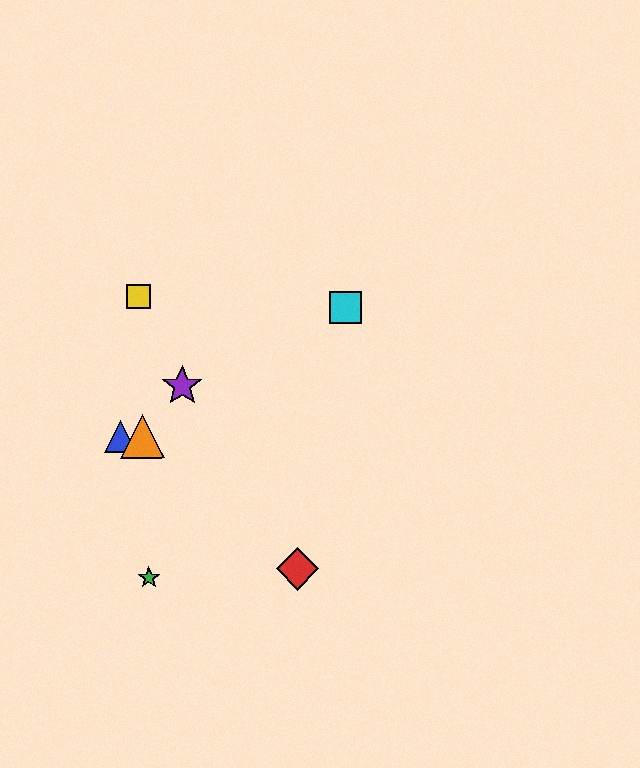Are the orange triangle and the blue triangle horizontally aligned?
Yes, both are at y≈436.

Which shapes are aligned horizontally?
The blue triangle, the orange triangle are aligned horizontally.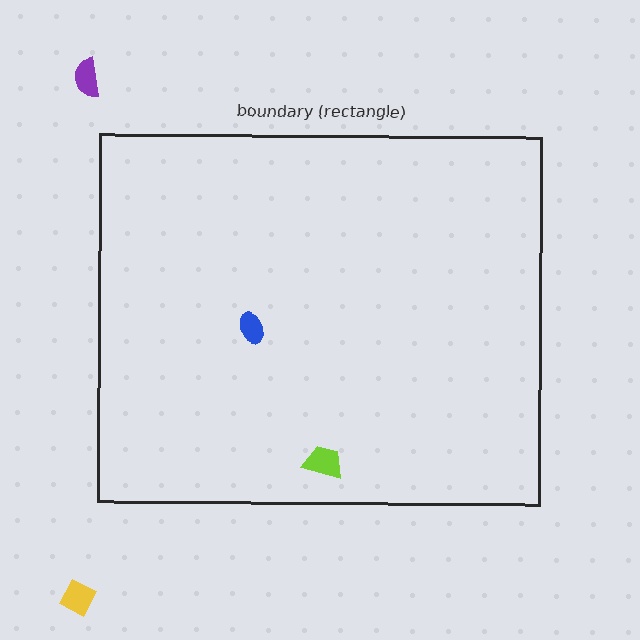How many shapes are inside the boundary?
2 inside, 2 outside.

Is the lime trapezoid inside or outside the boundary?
Inside.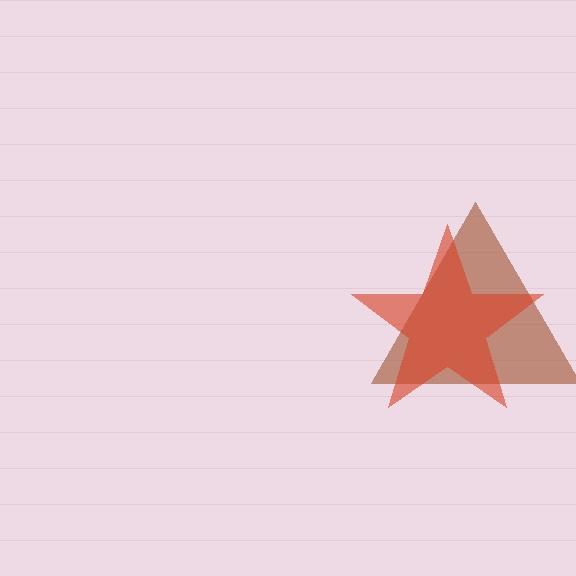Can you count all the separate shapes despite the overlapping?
Yes, there are 2 separate shapes.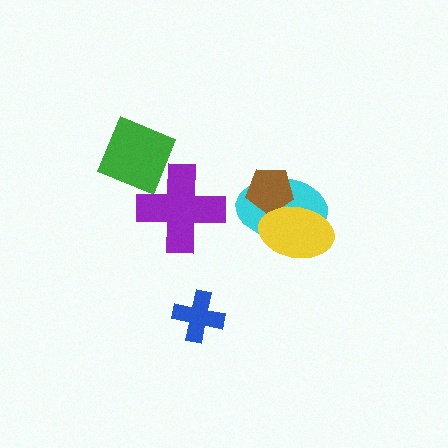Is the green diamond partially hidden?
Yes, it is partially covered by another shape.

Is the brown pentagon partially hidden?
Yes, it is partially covered by another shape.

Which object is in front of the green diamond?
The purple cross is in front of the green diamond.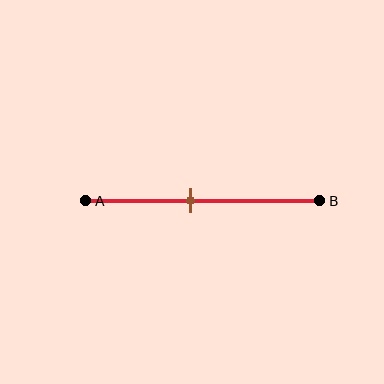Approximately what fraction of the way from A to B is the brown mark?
The brown mark is approximately 45% of the way from A to B.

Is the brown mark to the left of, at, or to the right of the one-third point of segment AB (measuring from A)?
The brown mark is to the right of the one-third point of segment AB.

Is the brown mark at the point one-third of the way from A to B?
No, the mark is at about 45% from A, not at the 33% one-third point.